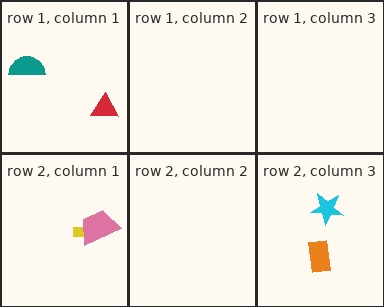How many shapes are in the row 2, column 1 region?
2.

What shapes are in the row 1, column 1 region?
The teal semicircle, the red triangle.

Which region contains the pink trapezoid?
The row 2, column 1 region.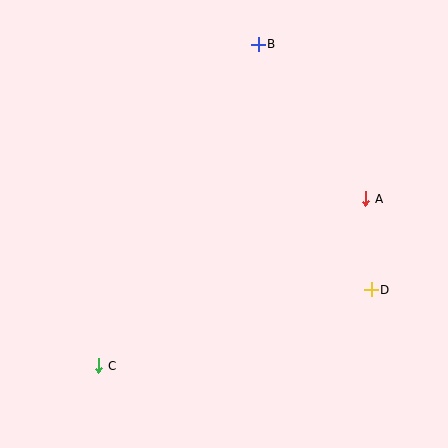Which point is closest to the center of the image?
Point A at (366, 199) is closest to the center.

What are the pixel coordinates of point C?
Point C is at (99, 366).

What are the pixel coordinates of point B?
Point B is at (258, 45).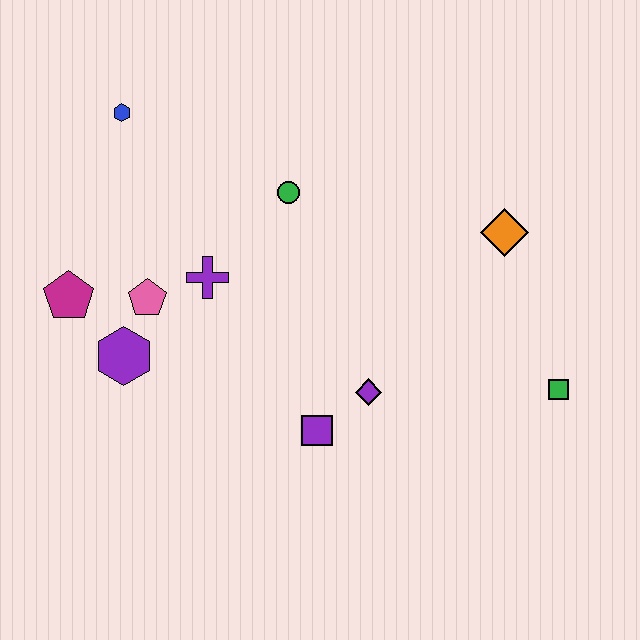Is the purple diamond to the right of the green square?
No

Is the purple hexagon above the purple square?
Yes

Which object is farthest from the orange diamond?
The magenta pentagon is farthest from the orange diamond.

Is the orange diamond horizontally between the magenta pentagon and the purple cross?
No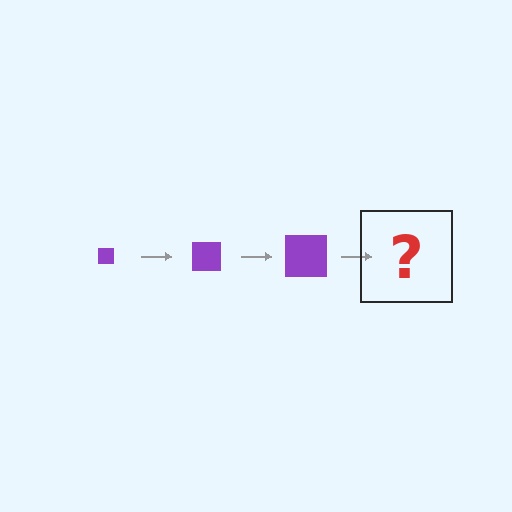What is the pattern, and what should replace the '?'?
The pattern is that the square gets progressively larger each step. The '?' should be a purple square, larger than the previous one.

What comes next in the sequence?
The next element should be a purple square, larger than the previous one.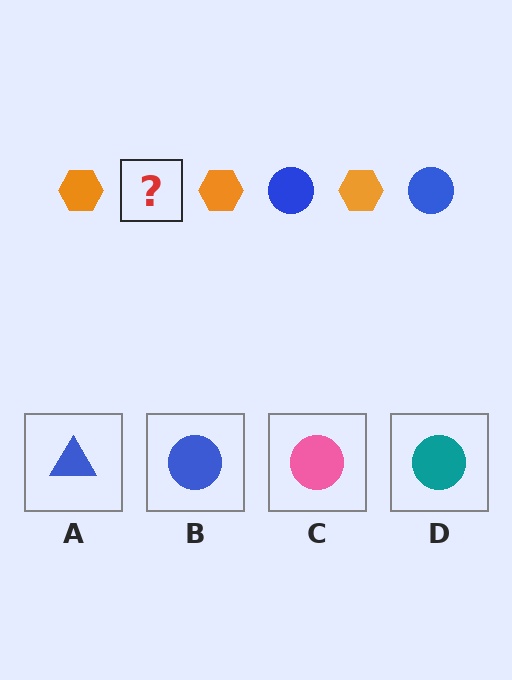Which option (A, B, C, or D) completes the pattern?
B.